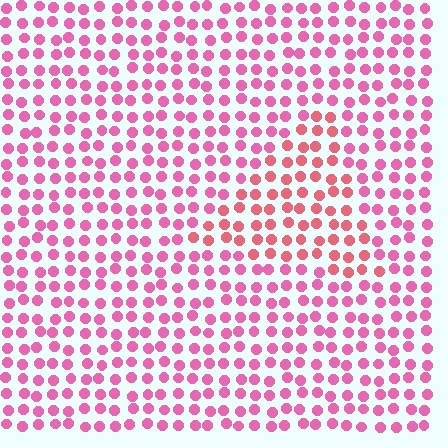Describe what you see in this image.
The image is filled with small pink elements in a uniform arrangement. A triangle-shaped region is visible where the elements are tinted to a slightly different hue, forming a subtle color boundary.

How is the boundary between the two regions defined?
The boundary is defined purely by a slight shift in hue (about 26 degrees). Spacing, size, and orientation are identical on both sides.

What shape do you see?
I see a triangle.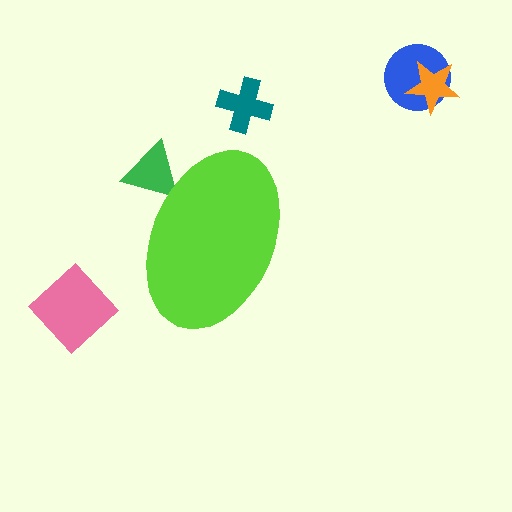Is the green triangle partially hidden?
Yes, the green triangle is partially hidden behind the lime ellipse.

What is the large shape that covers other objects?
A lime ellipse.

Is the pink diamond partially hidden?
No, the pink diamond is fully visible.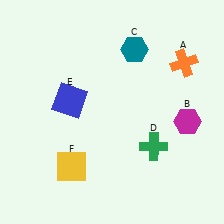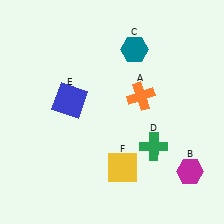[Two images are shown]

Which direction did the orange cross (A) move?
The orange cross (A) moved left.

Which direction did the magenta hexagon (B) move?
The magenta hexagon (B) moved down.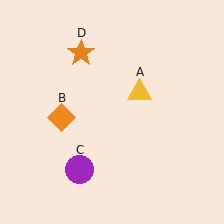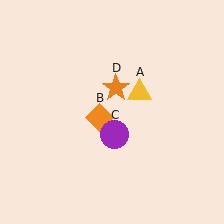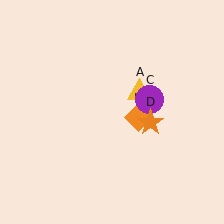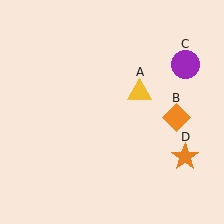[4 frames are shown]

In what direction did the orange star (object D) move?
The orange star (object D) moved down and to the right.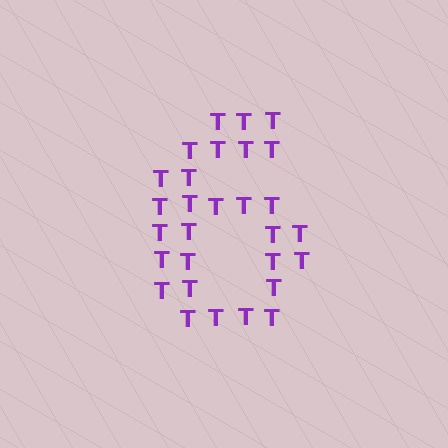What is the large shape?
The large shape is the digit 6.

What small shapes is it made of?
It is made of small letter T's.